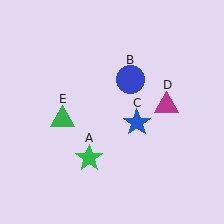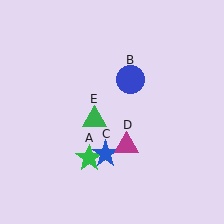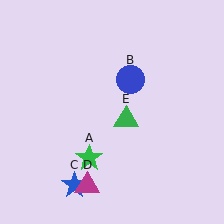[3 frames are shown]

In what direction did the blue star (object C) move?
The blue star (object C) moved down and to the left.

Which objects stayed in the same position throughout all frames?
Green star (object A) and blue circle (object B) remained stationary.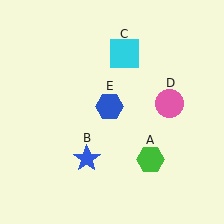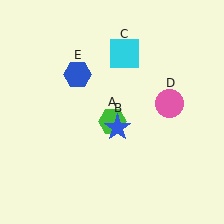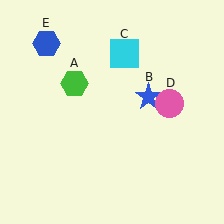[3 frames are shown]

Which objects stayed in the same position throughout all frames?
Cyan square (object C) and pink circle (object D) remained stationary.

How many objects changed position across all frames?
3 objects changed position: green hexagon (object A), blue star (object B), blue hexagon (object E).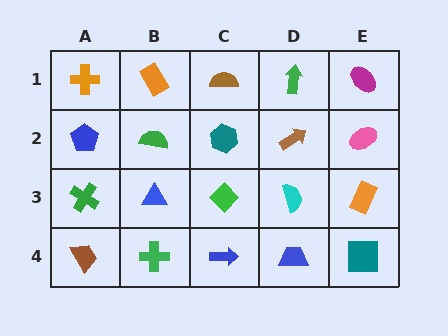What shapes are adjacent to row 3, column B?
A green semicircle (row 2, column B), a green cross (row 4, column B), a green cross (row 3, column A), a green diamond (row 3, column C).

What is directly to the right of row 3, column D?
An orange rectangle.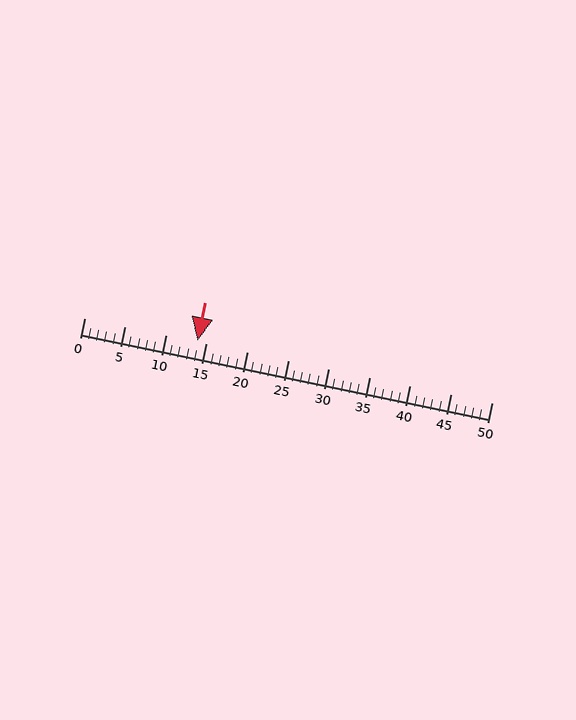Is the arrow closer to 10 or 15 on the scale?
The arrow is closer to 15.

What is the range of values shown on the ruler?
The ruler shows values from 0 to 50.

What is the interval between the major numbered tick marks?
The major tick marks are spaced 5 units apart.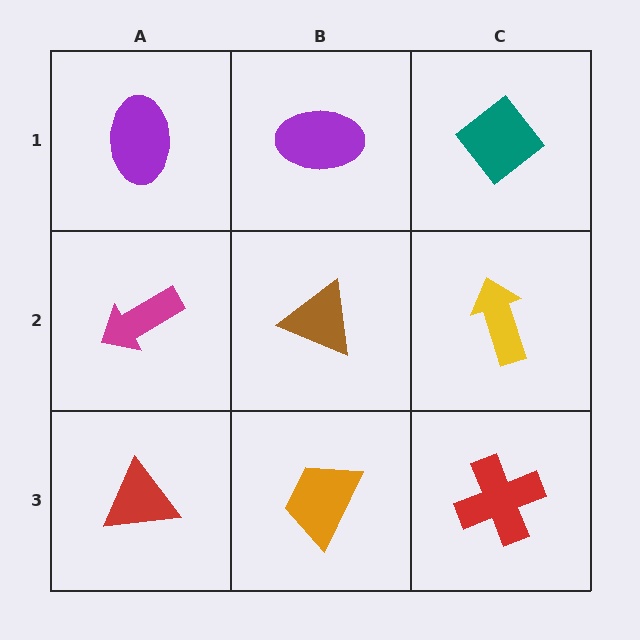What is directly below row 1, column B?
A brown triangle.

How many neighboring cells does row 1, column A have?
2.